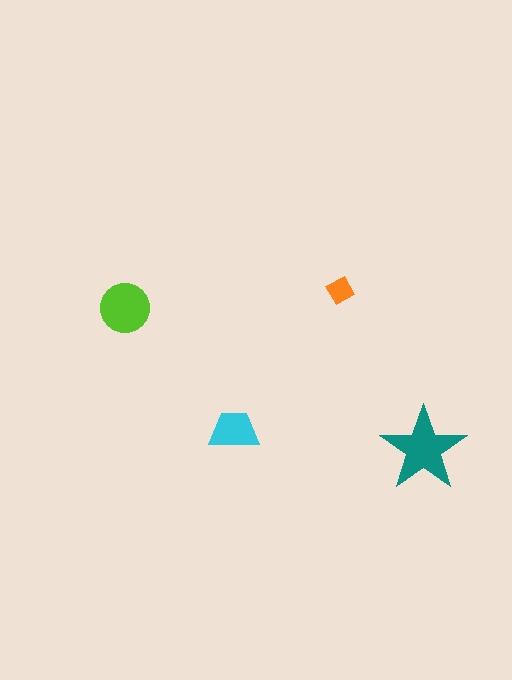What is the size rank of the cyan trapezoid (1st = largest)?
3rd.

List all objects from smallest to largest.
The orange diamond, the cyan trapezoid, the lime circle, the teal star.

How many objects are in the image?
There are 4 objects in the image.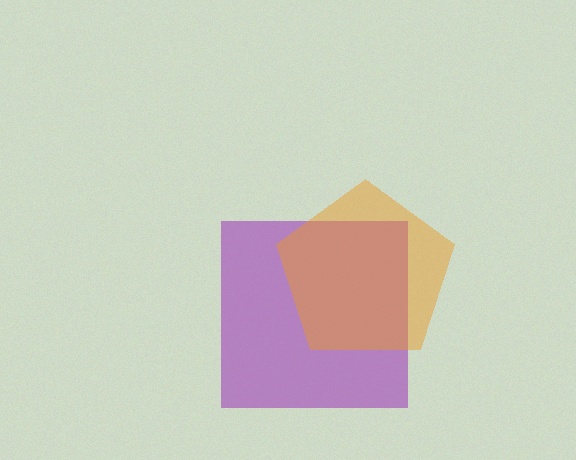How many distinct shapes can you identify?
There are 2 distinct shapes: a purple square, an orange pentagon.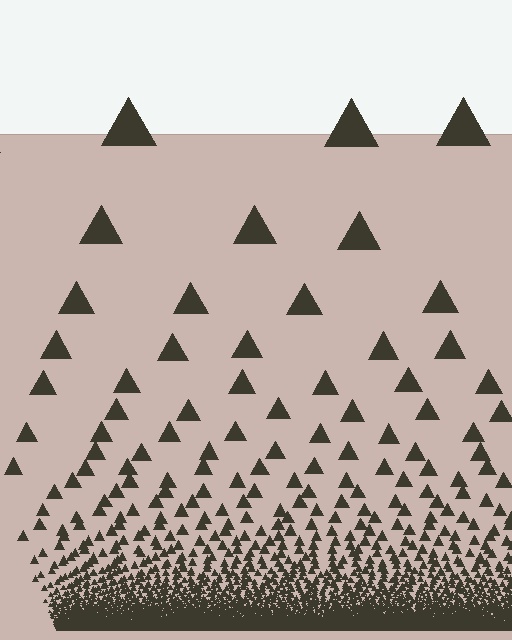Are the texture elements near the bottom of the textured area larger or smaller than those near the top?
Smaller. The gradient is inverted — elements near the bottom are smaller and denser.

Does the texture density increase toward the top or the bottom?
Density increases toward the bottom.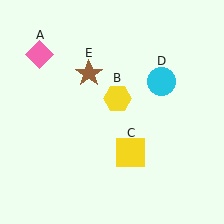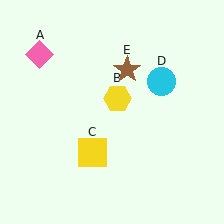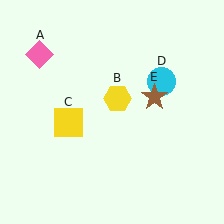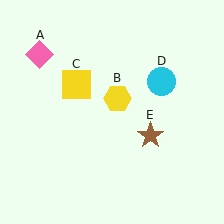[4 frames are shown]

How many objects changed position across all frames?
2 objects changed position: yellow square (object C), brown star (object E).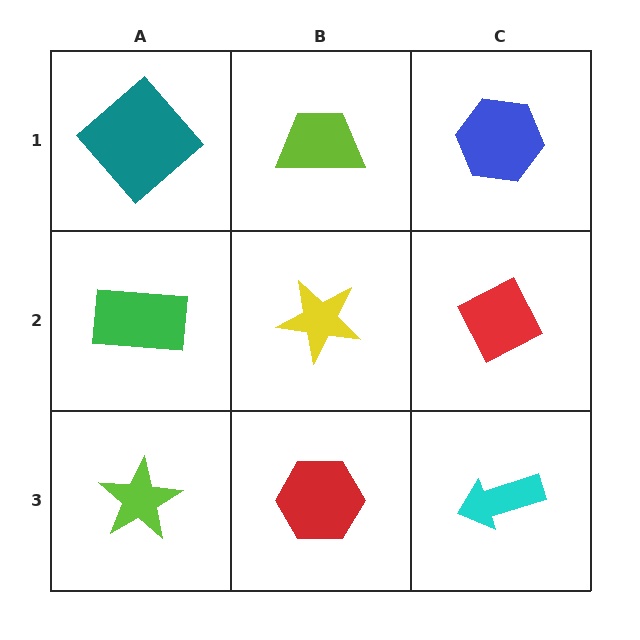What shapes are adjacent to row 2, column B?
A lime trapezoid (row 1, column B), a red hexagon (row 3, column B), a green rectangle (row 2, column A), a red diamond (row 2, column C).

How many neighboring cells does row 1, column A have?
2.